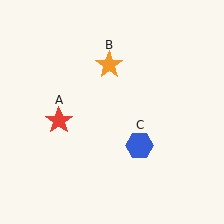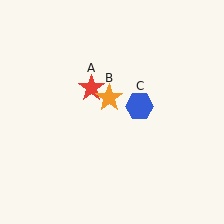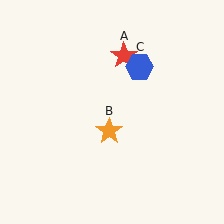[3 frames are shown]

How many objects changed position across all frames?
3 objects changed position: red star (object A), orange star (object B), blue hexagon (object C).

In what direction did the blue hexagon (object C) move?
The blue hexagon (object C) moved up.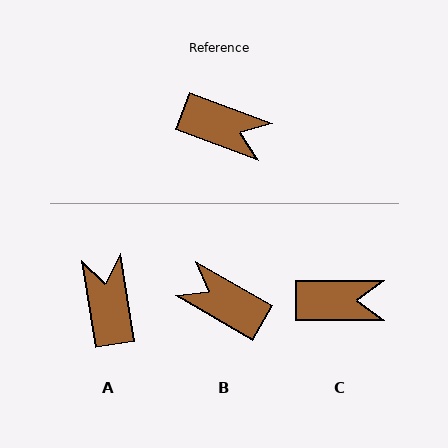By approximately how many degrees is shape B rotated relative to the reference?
Approximately 170 degrees counter-clockwise.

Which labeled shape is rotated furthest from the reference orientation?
B, about 170 degrees away.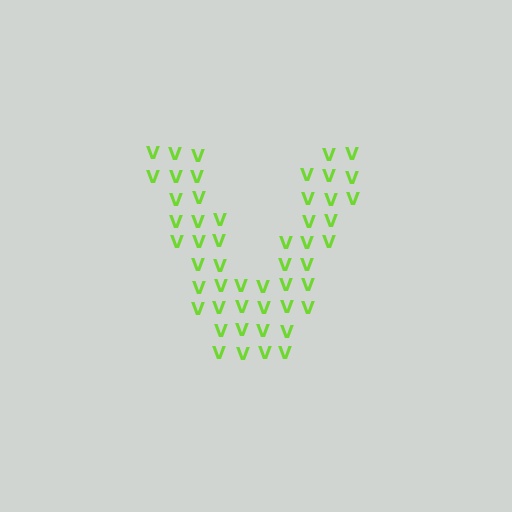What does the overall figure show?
The overall figure shows the letter V.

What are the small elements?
The small elements are letter V's.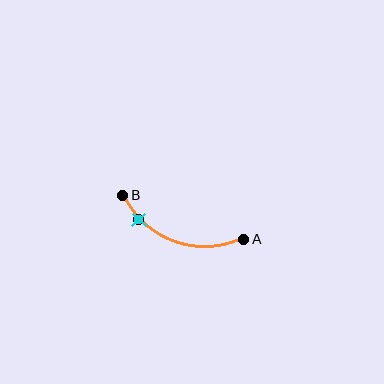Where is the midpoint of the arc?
The arc midpoint is the point on the curve farthest from the straight line joining A and B. It sits below that line.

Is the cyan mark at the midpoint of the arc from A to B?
No. The cyan mark lies on the arc but is closer to endpoint B. The arc midpoint would be at the point on the curve equidistant along the arc from both A and B.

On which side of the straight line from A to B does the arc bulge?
The arc bulges below the straight line connecting A and B.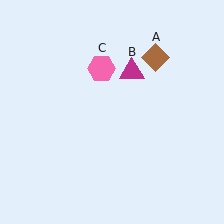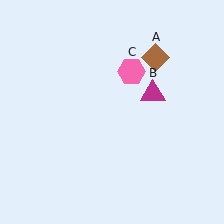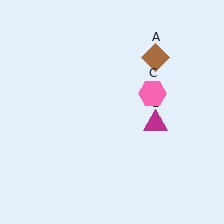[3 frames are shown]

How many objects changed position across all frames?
2 objects changed position: magenta triangle (object B), pink hexagon (object C).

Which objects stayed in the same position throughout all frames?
Brown diamond (object A) remained stationary.